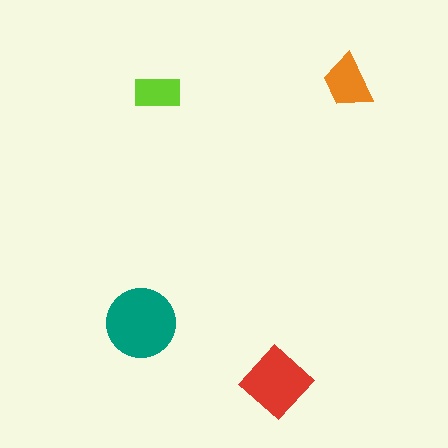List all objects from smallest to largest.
The lime rectangle, the orange trapezoid, the red diamond, the teal circle.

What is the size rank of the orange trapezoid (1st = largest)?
3rd.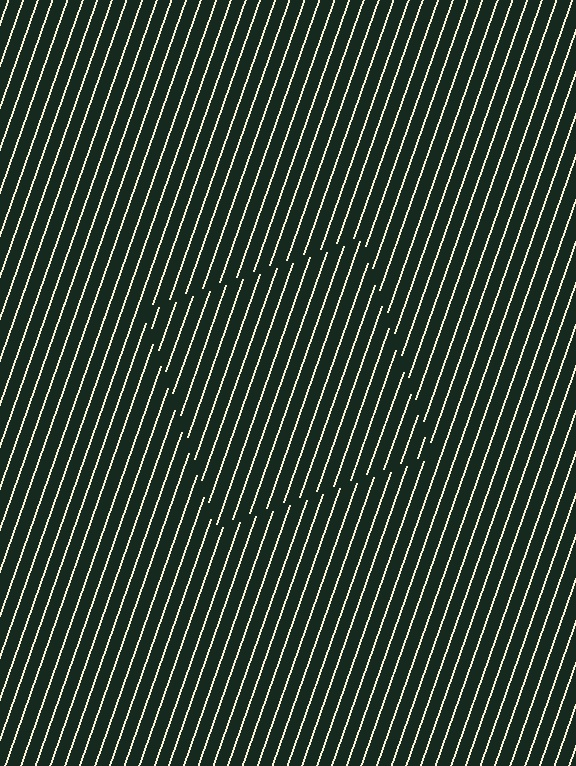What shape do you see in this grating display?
An illusory square. The interior of the shape contains the same grating, shifted by half a period — the contour is defined by the phase discontinuity where line-ends from the inner and outer gratings abut.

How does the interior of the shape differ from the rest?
The interior of the shape contains the same grating, shifted by half a period — the contour is defined by the phase discontinuity where line-ends from the inner and outer gratings abut.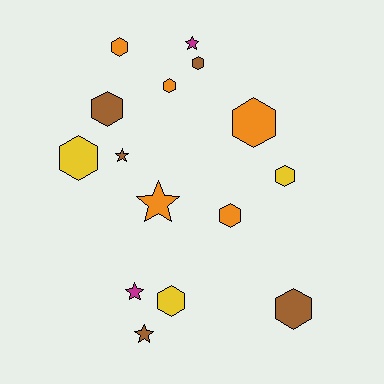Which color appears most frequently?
Brown, with 5 objects.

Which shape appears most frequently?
Hexagon, with 10 objects.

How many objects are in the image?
There are 15 objects.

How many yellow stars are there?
There are no yellow stars.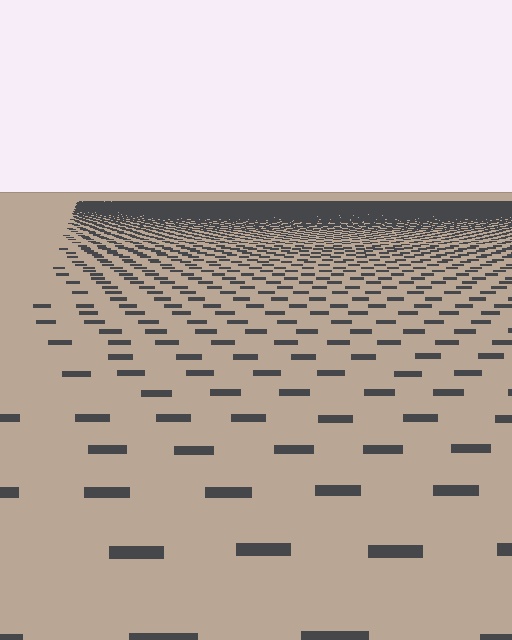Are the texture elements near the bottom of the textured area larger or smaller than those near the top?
Larger. Near the bottom, elements are closer to the viewer and appear at a bigger on-screen size.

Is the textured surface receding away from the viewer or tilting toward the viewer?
The surface is receding away from the viewer. Texture elements get smaller and denser toward the top.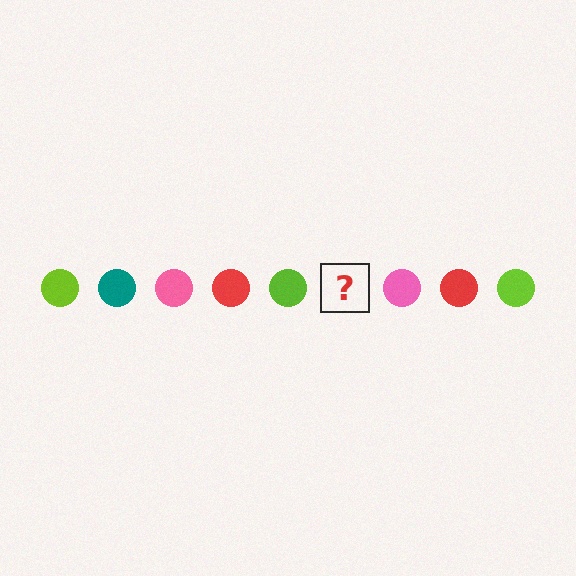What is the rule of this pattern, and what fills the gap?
The rule is that the pattern cycles through lime, teal, pink, red circles. The gap should be filled with a teal circle.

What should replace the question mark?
The question mark should be replaced with a teal circle.